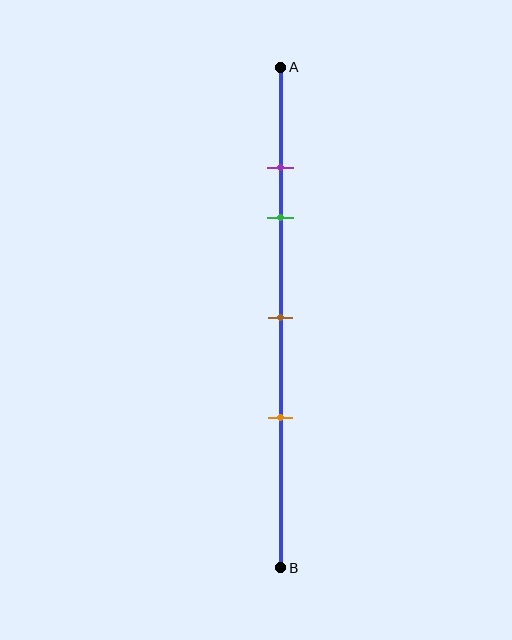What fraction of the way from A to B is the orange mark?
The orange mark is approximately 70% (0.7) of the way from A to B.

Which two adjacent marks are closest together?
The purple and green marks are the closest adjacent pair.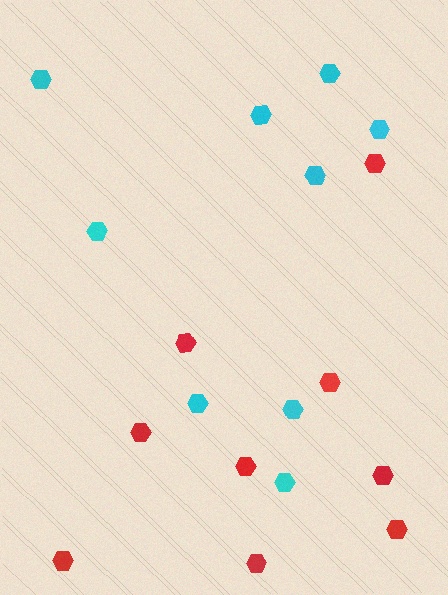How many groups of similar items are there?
There are 2 groups: one group of red hexagons (9) and one group of cyan hexagons (9).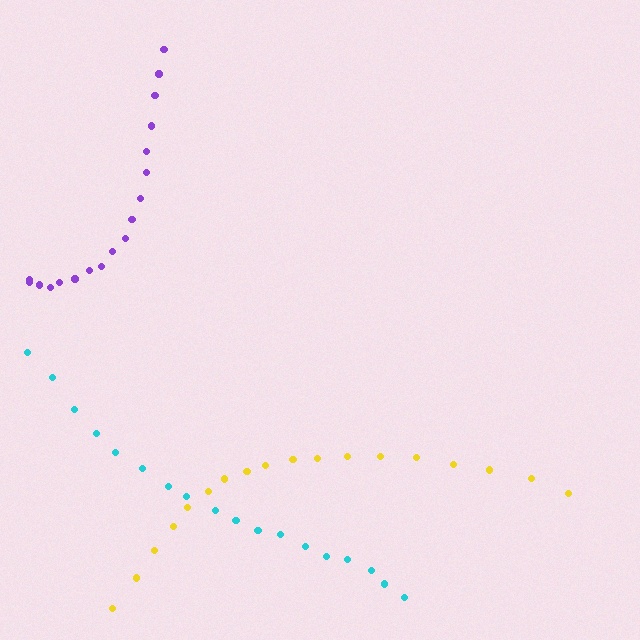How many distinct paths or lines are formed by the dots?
There are 3 distinct paths.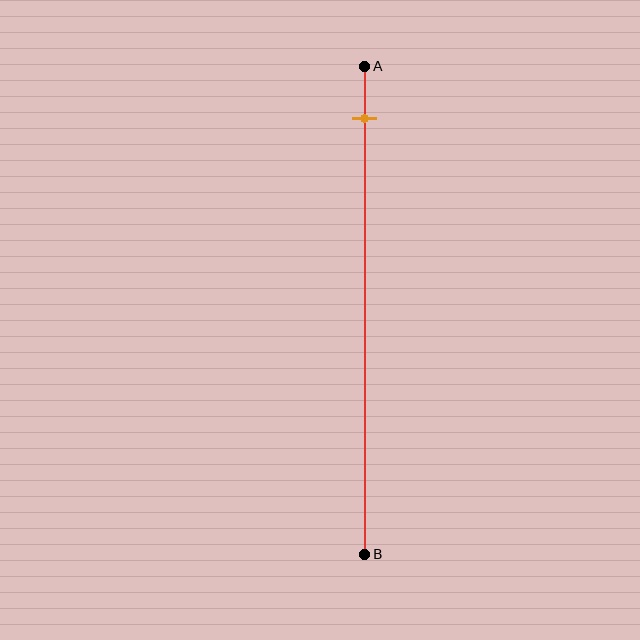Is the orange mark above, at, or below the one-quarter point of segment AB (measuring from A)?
The orange mark is above the one-quarter point of segment AB.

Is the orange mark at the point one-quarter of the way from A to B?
No, the mark is at about 10% from A, not at the 25% one-quarter point.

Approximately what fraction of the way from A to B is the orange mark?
The orange mark is approximately 10% of the way from A to B.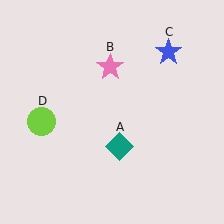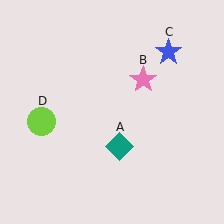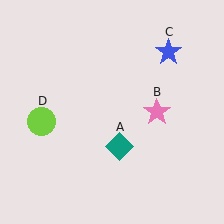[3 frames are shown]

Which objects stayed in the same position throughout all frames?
Teal diamond (object A) and blue star (object C) and lime circle (object D) remained stationary.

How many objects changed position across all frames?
1 object changed position: pink star (object B).